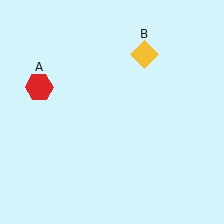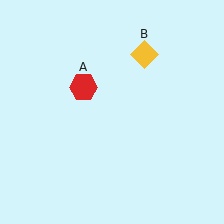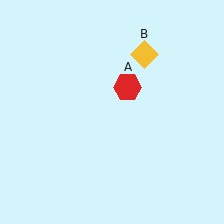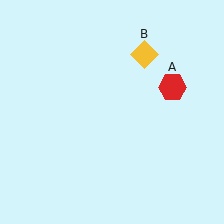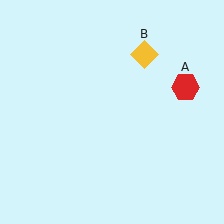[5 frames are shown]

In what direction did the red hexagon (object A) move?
The red hexagon (object A) moved right.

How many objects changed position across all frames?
1 object changed position: red hexagon (object A).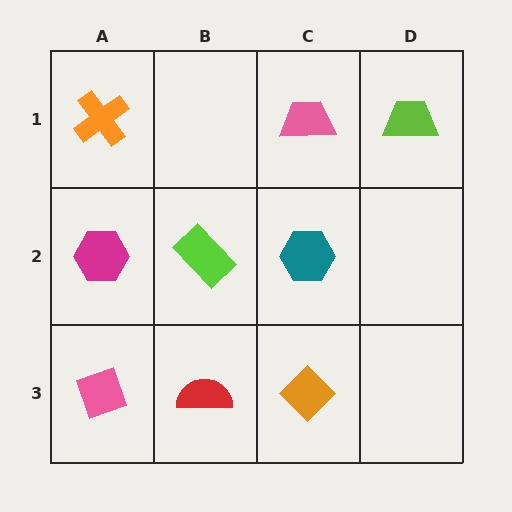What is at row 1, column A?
An orange cross.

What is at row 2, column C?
A teal hexagon.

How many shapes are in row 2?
3 shapes.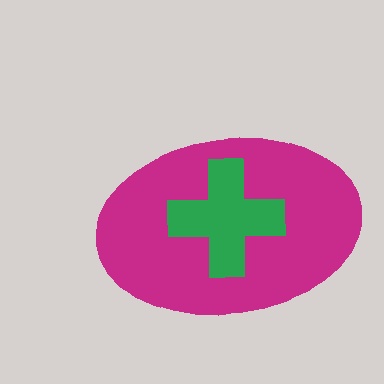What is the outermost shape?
The magenta ellipse.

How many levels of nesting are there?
2.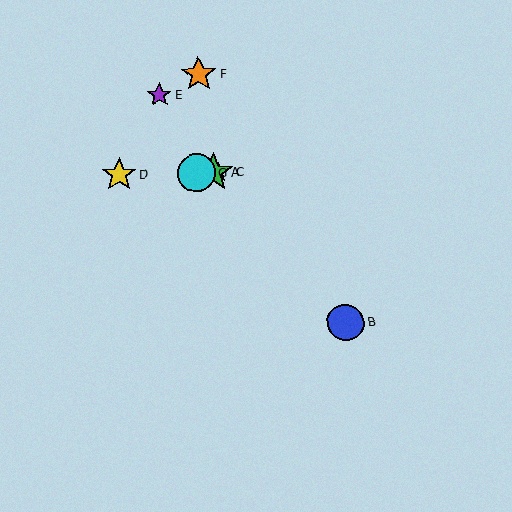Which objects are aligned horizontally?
Objects A, C, D, G are aligned horizontally.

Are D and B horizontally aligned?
No, D is at y≈175 and B is at y≈323.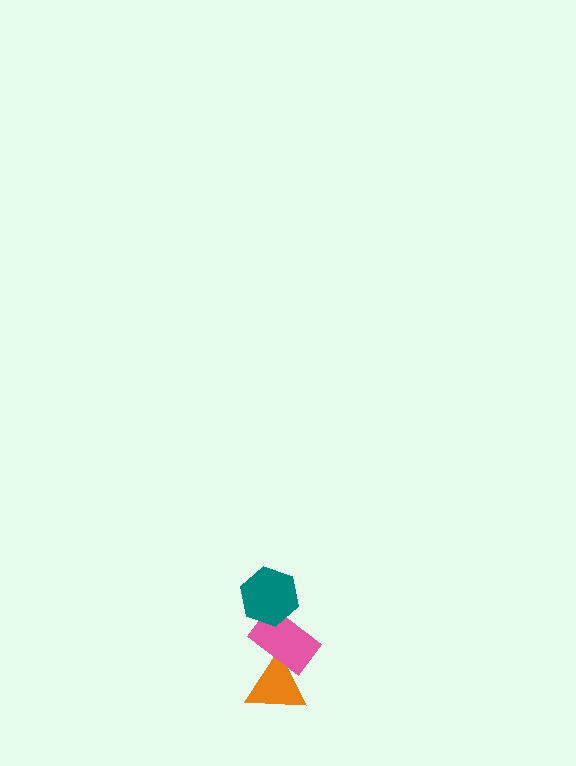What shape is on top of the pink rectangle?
The teal hexagon is on top of the pink rectangle.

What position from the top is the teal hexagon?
The teal hexagon is 1st from the top.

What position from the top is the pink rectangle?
The pink rectangle is 2nd from the top.